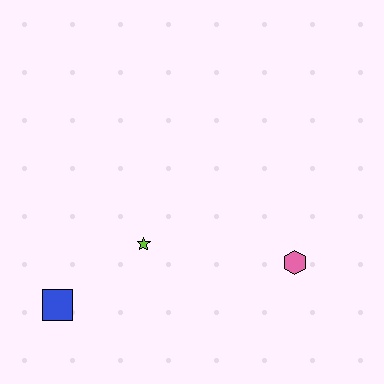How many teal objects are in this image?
There are no teal objects.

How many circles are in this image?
There are no circles.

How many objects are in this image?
There are 3 objects.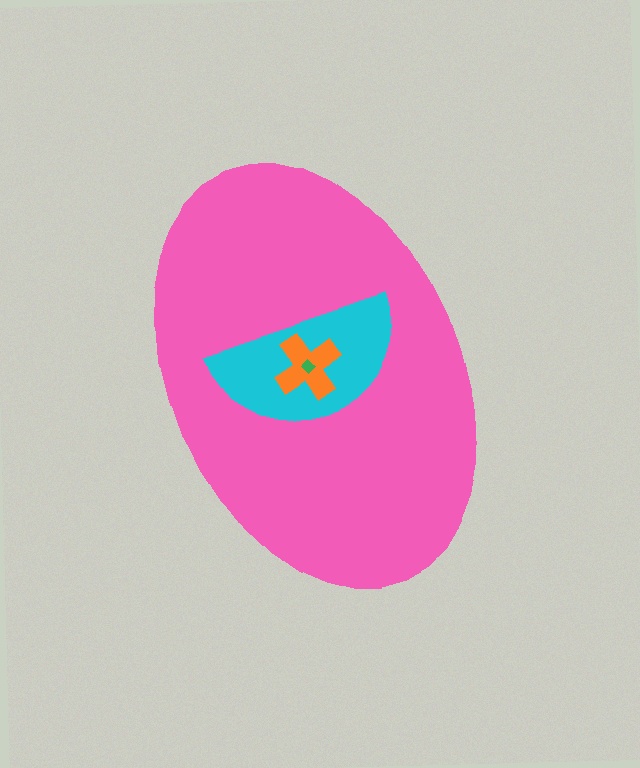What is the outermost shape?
The pink ellipse.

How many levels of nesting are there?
4.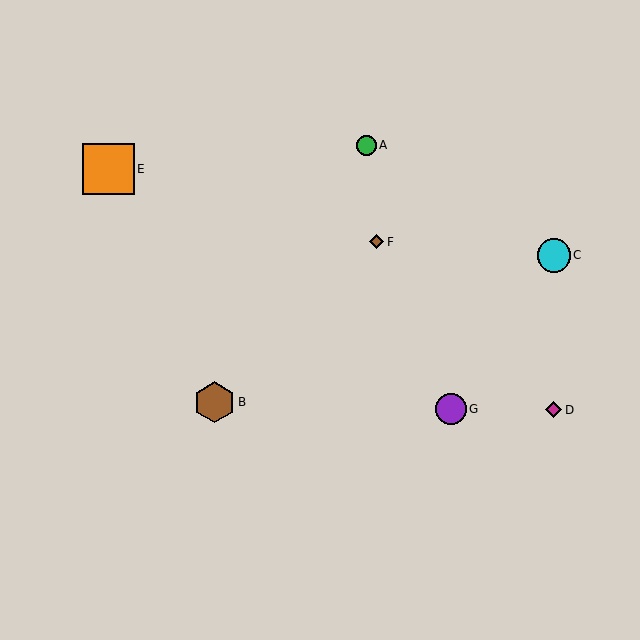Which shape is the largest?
The orange square (labeled E) is the largest.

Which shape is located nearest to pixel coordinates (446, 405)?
The purple circle (labeled G) at (451, 409) is nearest to that location.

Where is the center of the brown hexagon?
The center of the brown hexagon is at (214, 402).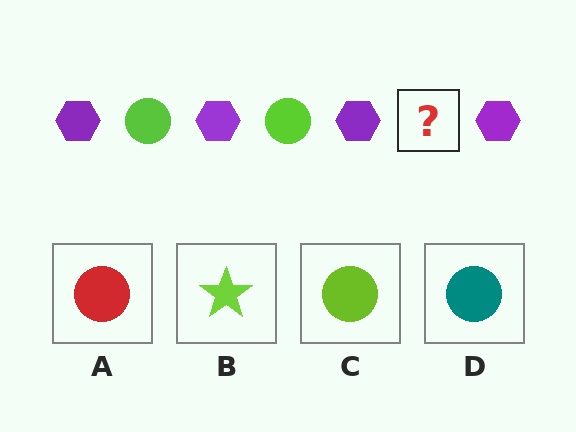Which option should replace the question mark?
Option C.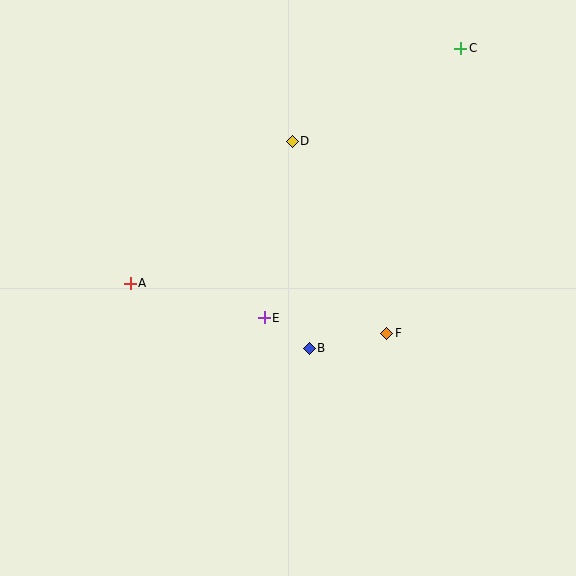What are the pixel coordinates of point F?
Point F is at (387, 333).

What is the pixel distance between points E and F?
The distance between E and F is 124 pixels.